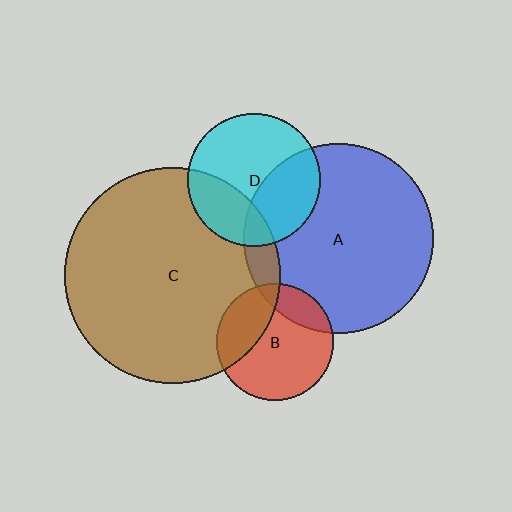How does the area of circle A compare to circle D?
Approximately 2.1 times.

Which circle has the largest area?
Circle C (brown).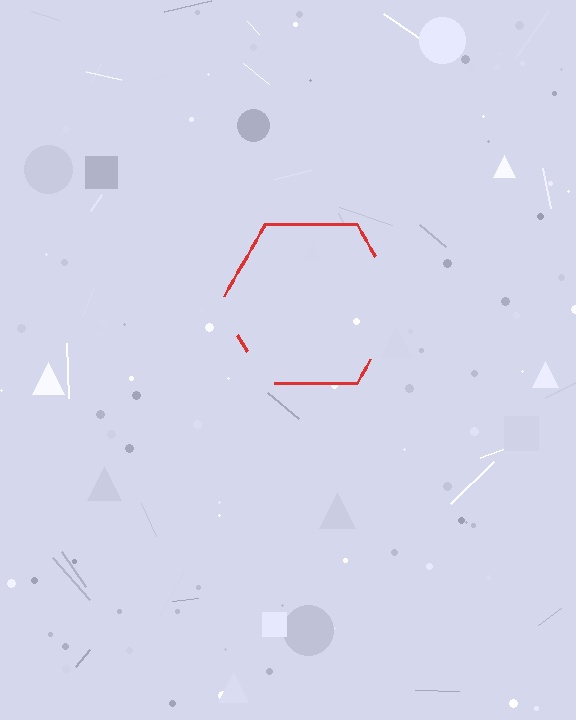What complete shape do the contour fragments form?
The contour fragments form a hexagon.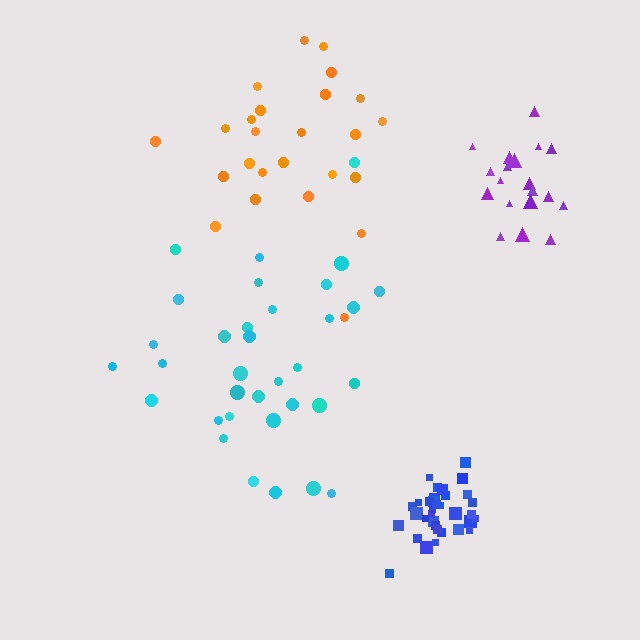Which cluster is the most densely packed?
Blue.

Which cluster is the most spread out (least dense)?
Orange.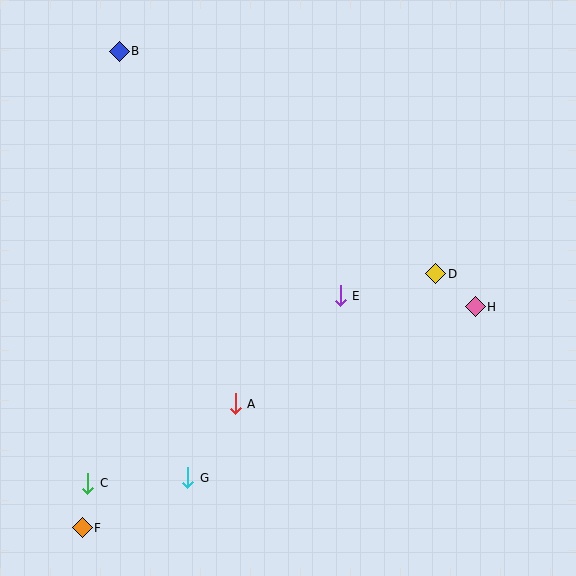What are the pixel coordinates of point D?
Point D is at (436, 274).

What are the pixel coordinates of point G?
Point G is at (188, 478).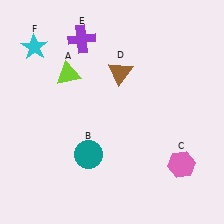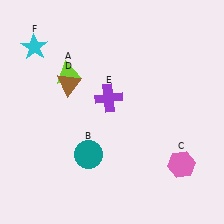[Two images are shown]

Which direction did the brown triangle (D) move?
The brown triangle (D) moved left.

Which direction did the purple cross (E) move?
The purple cross (E) moved down.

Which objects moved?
The objects that moved are: the brown triangle (D), the purple cross (E).